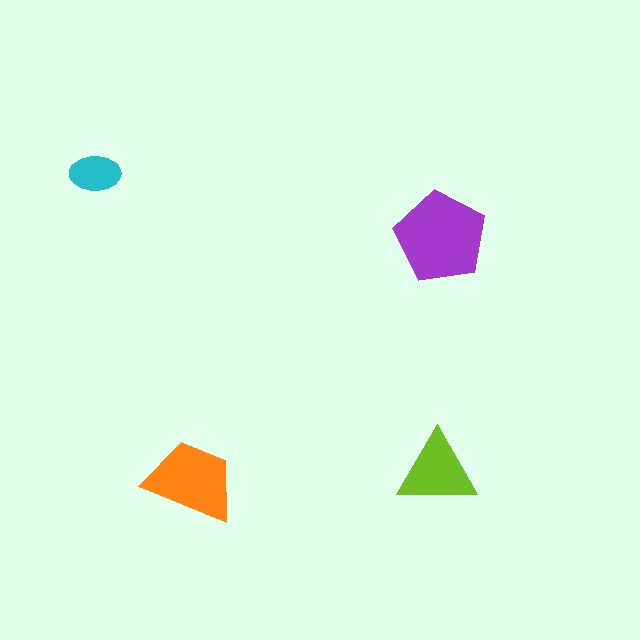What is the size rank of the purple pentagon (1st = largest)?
1st.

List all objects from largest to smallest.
The purple pentagon, the orange trapezoid, the lime triangle, the cyan ellipse.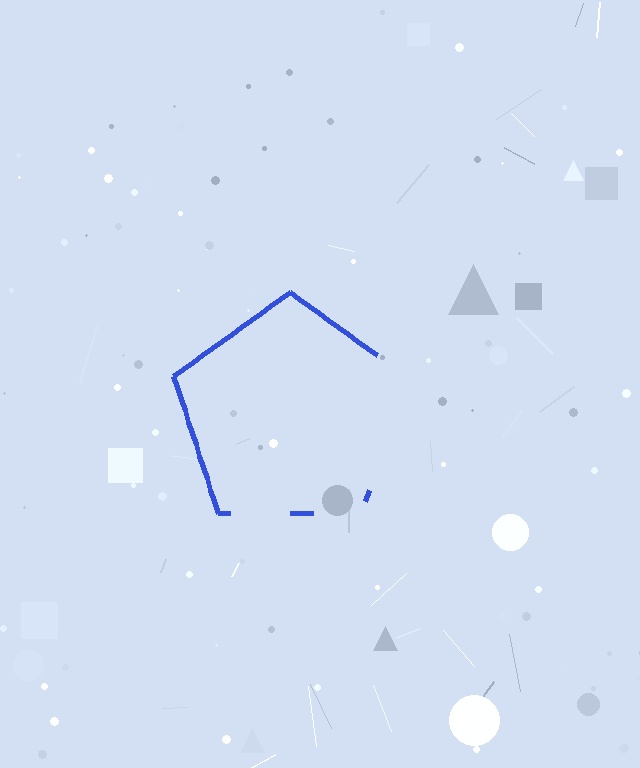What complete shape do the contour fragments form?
The contour fragments form a pentagon.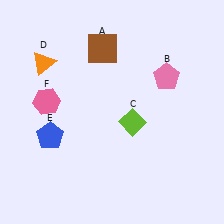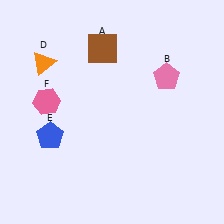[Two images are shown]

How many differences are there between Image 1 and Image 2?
There is 1 difference between the two images.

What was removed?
The lime diamond (C) was removed in Image 2.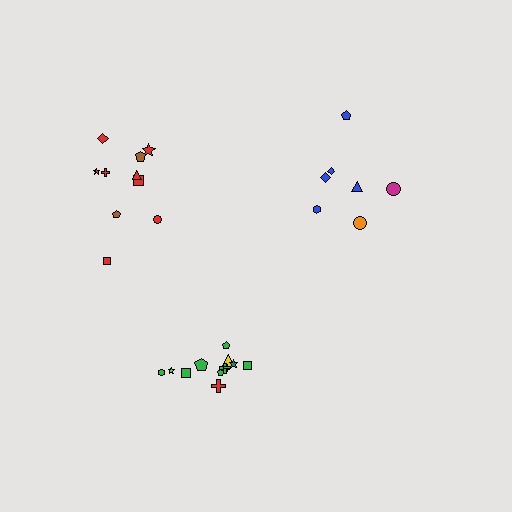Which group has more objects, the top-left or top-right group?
The top-left group.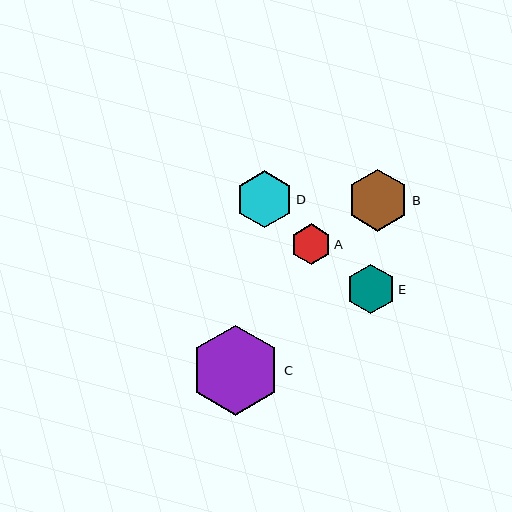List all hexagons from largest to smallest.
From largest to smallest: C, B, D, E, A.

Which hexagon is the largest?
Hexagon C is the largest with a size of approximately 90 pixels.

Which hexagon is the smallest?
Hexagon A is the smallest with a size of approximately 41 pixels.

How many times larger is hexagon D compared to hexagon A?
Hexagon D is approximately 1.4 times the size of hexagon A.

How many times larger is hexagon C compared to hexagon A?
Hexagon C is approximately 2.2 times the size of hexagon A.